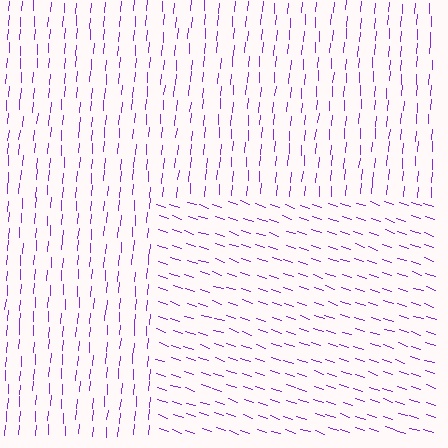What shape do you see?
I see a rectangle.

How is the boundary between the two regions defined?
The boundary is defined purely by a change in line orientation (approximately 76 degrees difference). All lines are the same color and thickness.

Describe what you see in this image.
The image is filled with small purple line segments. A rectangle region in the image has lines oriented differently from the surrounding lines, creating a visible texture boundary.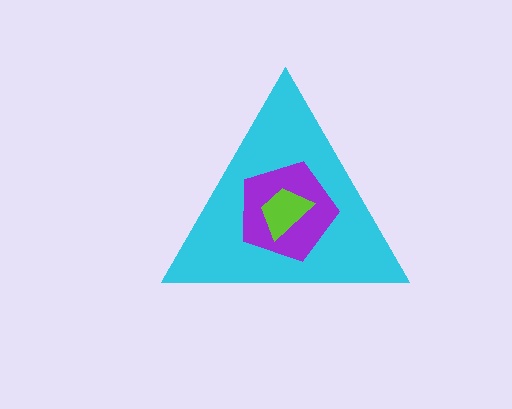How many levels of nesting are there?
3.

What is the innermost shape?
The lime trapezoid.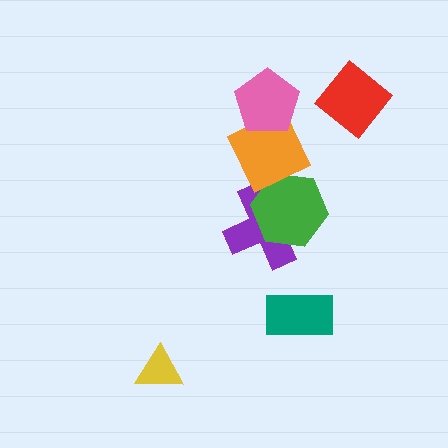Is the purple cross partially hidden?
Yes, it is partially covered by another shape.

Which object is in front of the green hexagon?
The orange diamond is in front of the green hexagon.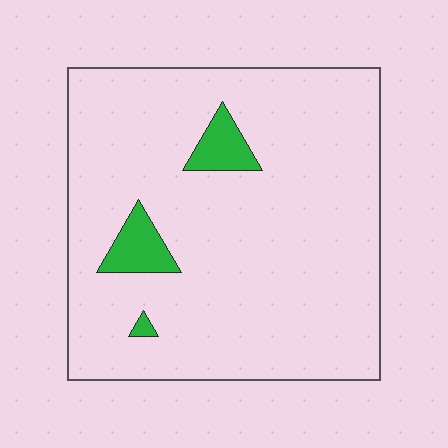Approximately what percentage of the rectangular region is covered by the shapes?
Approximately 5%.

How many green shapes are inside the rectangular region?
3.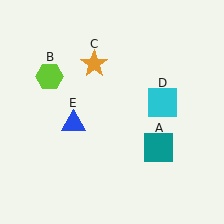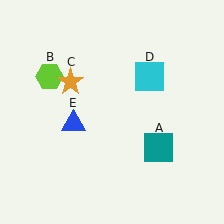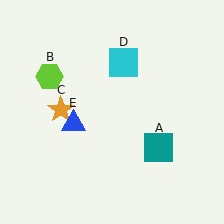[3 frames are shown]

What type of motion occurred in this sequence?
The orange star (object C), cyan square (object D) rotated counterclockwise around the center of the scene.